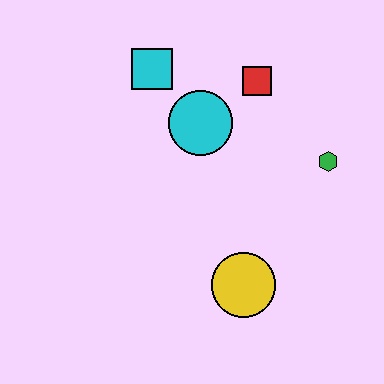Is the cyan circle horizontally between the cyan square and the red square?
Yes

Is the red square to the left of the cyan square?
No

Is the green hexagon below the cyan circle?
Yes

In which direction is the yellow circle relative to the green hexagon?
The yellow circle is below the green hexagon.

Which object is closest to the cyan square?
The cyan circle is closest to the cyan square.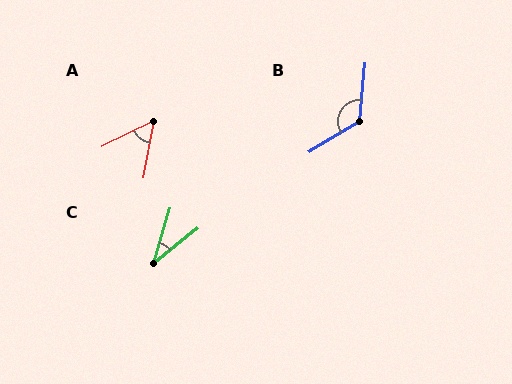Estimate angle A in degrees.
Approximately 53 degrees.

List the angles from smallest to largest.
C (35°), A (53°), B (127°).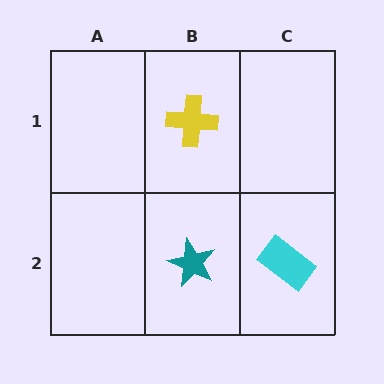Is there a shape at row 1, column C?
No, that cell is empty.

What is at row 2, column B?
A teal star.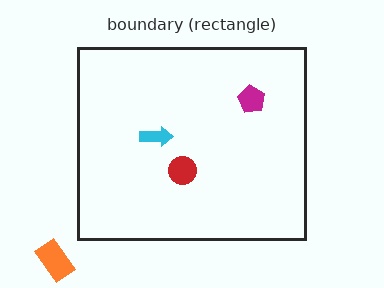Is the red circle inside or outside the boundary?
Inside.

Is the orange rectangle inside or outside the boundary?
Outside.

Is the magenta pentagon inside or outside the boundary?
Inside.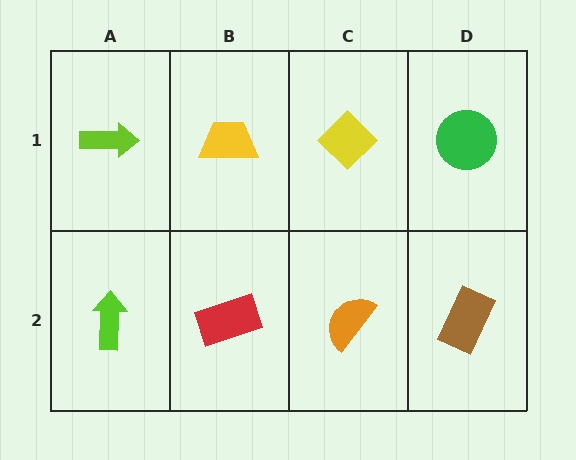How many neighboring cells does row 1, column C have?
3.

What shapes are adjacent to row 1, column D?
A brown rectangle (row 2, column D), a yellow diamond (row 1, column C).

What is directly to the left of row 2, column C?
A red rectangle.